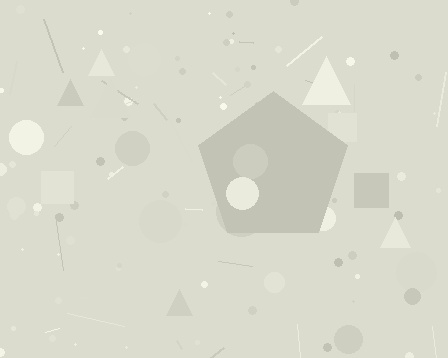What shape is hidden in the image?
A pentagon is hidden in the image.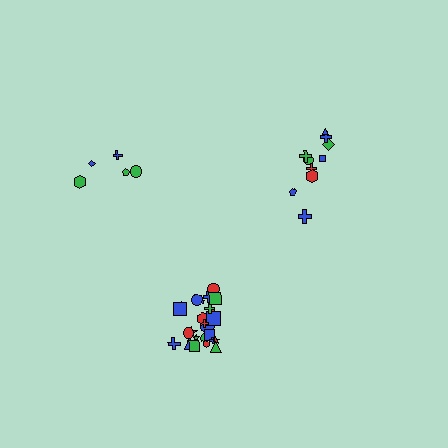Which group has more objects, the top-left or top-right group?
The top-right group.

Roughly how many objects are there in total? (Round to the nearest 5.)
Roughly 40 objects in total.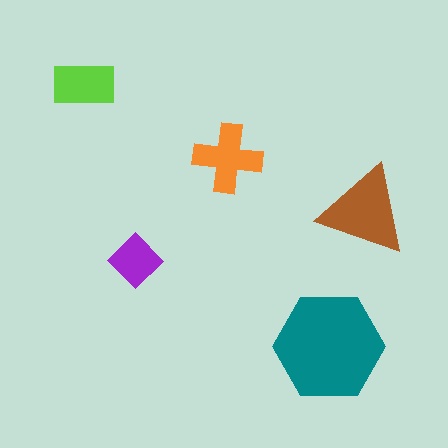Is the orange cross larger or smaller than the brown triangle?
Smaller.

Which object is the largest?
The teal hexagon.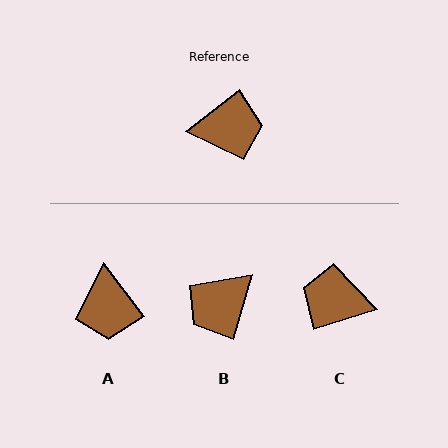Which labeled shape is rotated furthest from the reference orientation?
C, about 159 degrees away.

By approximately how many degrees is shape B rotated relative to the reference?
Approximately 143 degrees clockwise.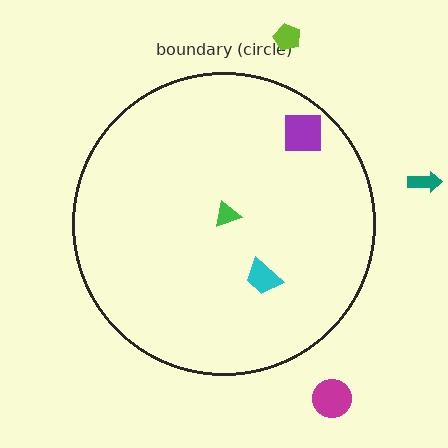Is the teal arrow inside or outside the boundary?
Outside.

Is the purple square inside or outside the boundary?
Inside.